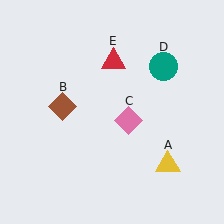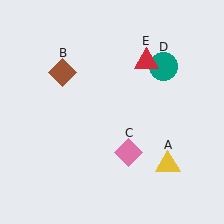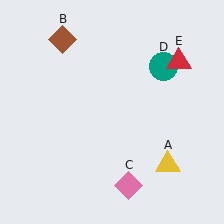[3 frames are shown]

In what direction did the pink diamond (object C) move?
The pink diamond (object C) moved down.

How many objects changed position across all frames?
3 objects changed position: brown diamond (object B), pink diamond (object C), red triangle (object E).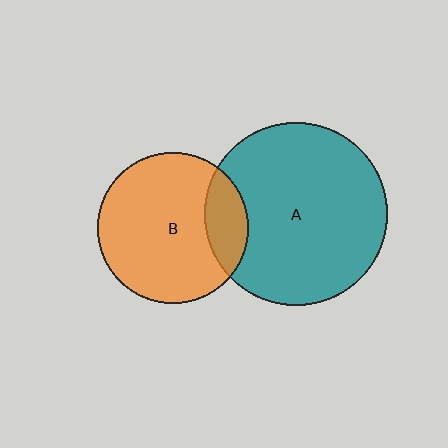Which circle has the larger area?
Circle A (teal).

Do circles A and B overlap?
Yes.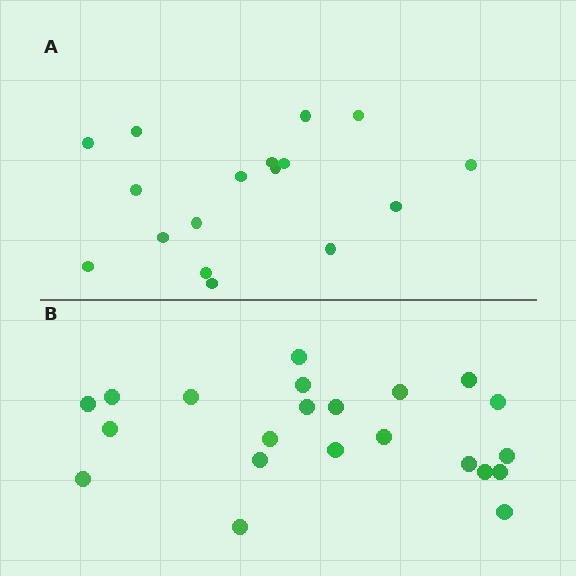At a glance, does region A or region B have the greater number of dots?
Region B (the bottom region) has more dots.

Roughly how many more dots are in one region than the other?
Region B has about 5 more dots than region A.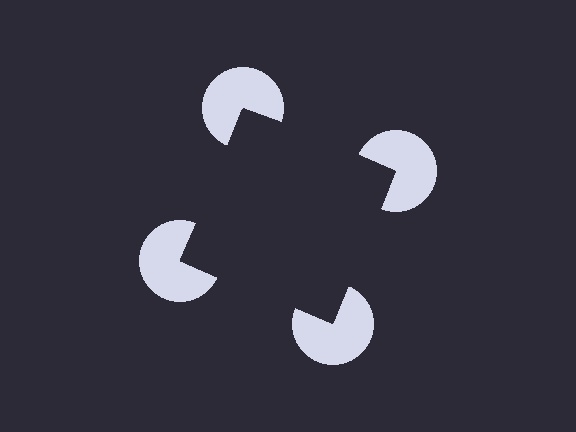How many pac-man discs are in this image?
There are 4 — one at each vertex of the illusory square.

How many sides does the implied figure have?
4 sides.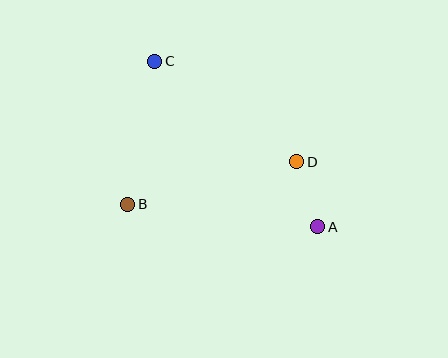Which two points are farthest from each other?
Points A and C are farthest from each other.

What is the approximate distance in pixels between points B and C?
The distance between B and C is approximately 145 pixels.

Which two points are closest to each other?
Points A and D are closest to each other.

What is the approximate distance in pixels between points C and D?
The distance between C and D is approximately 174 pixels.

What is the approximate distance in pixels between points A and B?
The distance between A and B is approximately 191 pixels.